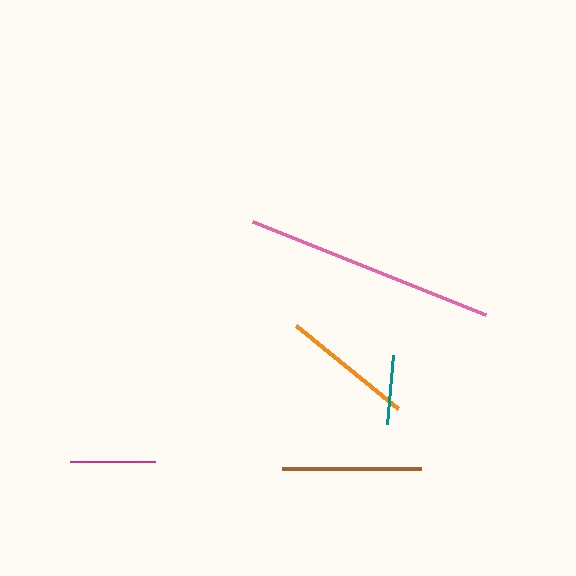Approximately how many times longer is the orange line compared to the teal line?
The orange line is approximately 1.9 times the length of the teal line.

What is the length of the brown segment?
The brown segment is approximately 139 pixels long.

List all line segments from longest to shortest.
From longest to shortest: pink, brown, orange, magenta, teal.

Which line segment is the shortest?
The teal line is the shortest at approximately 70 pixels.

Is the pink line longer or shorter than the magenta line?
The pink line is longer than the magenta line.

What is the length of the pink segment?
The pink segment is approximately 250 pixels long.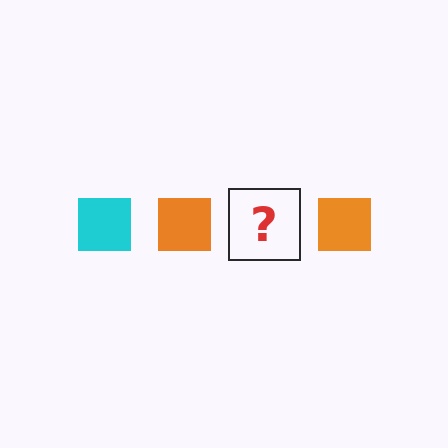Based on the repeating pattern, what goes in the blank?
The blank should be a cyan square.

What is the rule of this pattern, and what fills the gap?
The rule is that the pattern cycles through cyan, orange squares. The gap should be filled with a cyan square.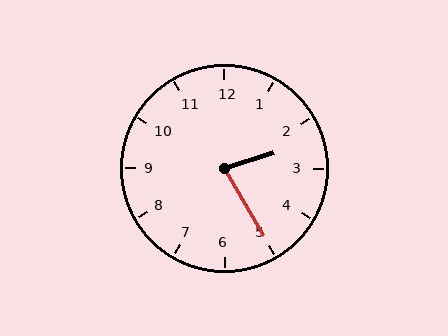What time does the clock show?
2:25.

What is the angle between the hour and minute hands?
Approximately 78 degrees.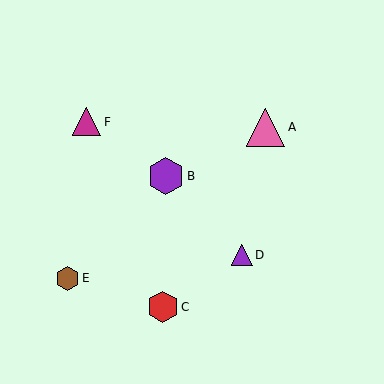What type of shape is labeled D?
Shape D is a purple triangle.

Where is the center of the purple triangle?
The center of the purple triangle is at (242, 255).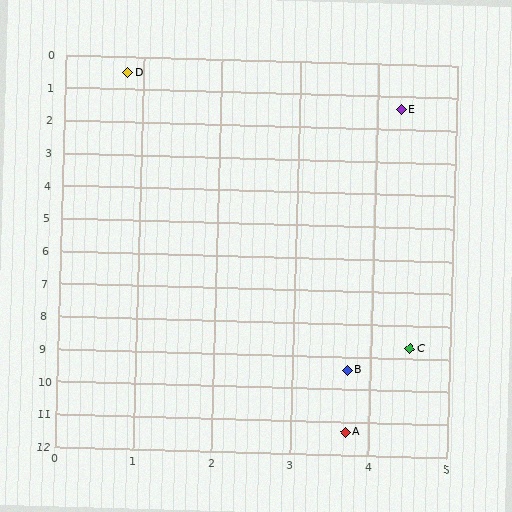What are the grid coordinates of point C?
Point C is at approximately (4.5, 8.7).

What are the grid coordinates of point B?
Point B is at approximately (3.7, 9.4).